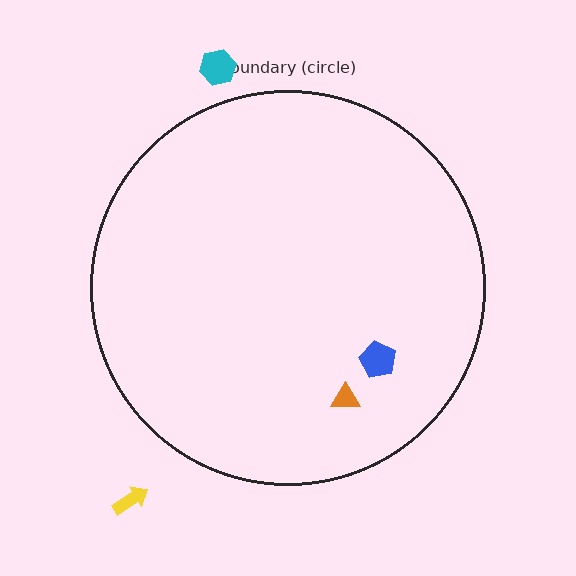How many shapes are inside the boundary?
2 inside, 2 outside.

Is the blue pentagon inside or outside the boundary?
Inside.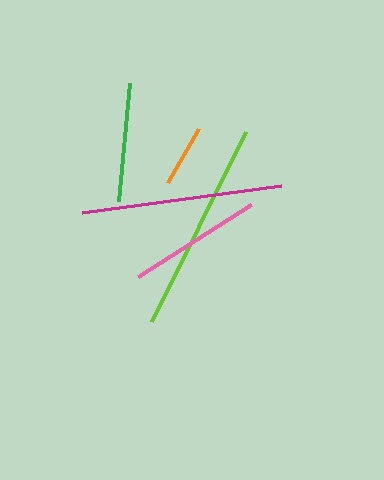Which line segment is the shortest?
The orange line is the shortest at approximately 62 pixels.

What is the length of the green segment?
The green segment is approximately 118 pixels long.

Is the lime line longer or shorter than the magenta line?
The lime line is longer than the magenta line.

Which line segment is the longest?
The lime line is the longest at approximately 212 pixels.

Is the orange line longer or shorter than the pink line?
The pink line is longer than the orange line.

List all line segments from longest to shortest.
From longest to shortest: lime, magenta, pink, green, orange.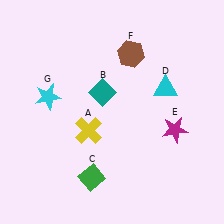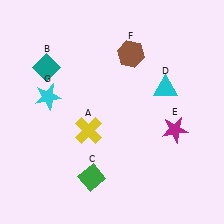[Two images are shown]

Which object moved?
The teal diamond (B) moved left.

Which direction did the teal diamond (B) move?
The teal diamond (B) moved left.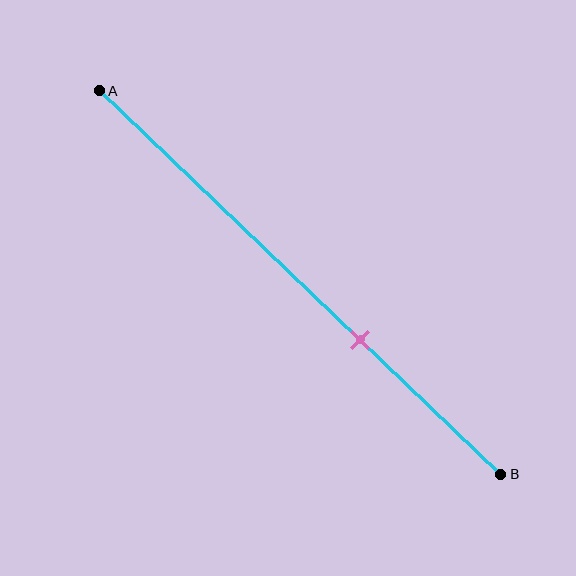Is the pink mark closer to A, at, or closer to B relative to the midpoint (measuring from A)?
The pink mark is closer to point B than the midpoint of segment AB.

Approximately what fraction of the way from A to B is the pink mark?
The pink mark is approximately 65% of the way from A to B.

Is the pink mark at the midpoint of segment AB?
No, the mark is at about 65% from A, not at the 50% midpoint.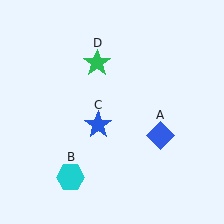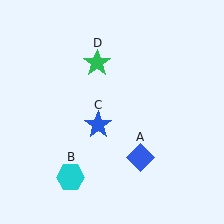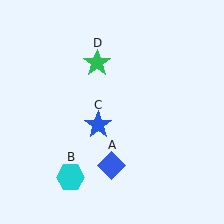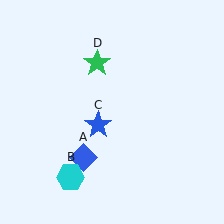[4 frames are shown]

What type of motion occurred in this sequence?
The blue diamond (object A) rotated clockwise around the center of the scene.